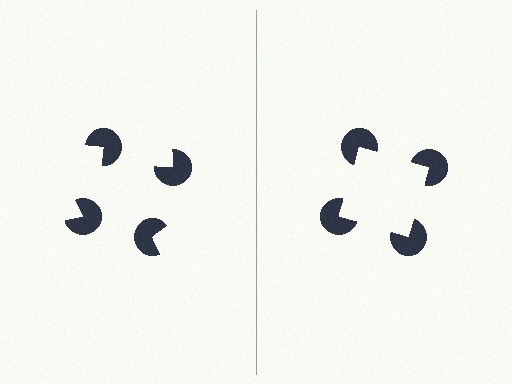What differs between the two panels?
The pac-man discs are positioned identically on both sides; only the wedge orientations differ. On the right they align to a square; on the left they are misaligned.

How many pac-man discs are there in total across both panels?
8 — 4 on each side.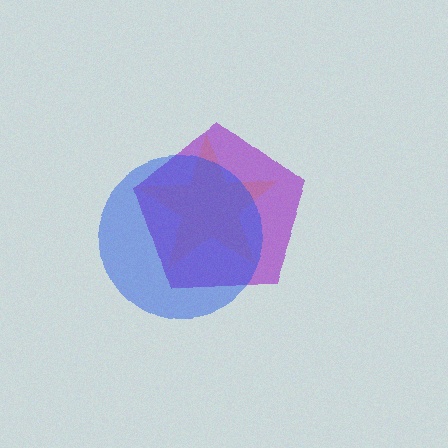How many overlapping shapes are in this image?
There are 3 overlapping shapes in the image.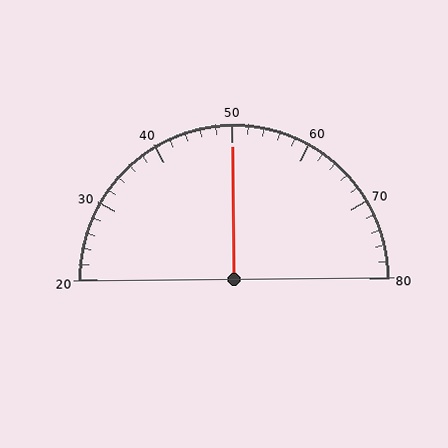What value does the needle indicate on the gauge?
The needle indicates approximately 50.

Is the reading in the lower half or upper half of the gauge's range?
The reading is in the upper half of the range (20 to 80).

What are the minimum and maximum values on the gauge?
The gauge ranges from 20 to 80.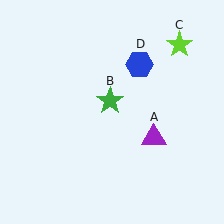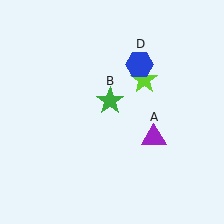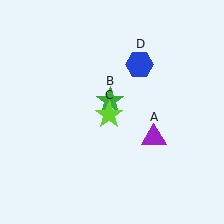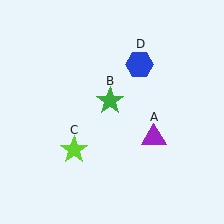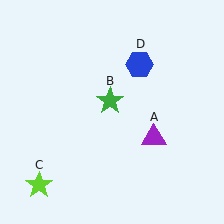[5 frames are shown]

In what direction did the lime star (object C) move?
The lime star (object C) moved down and to the left.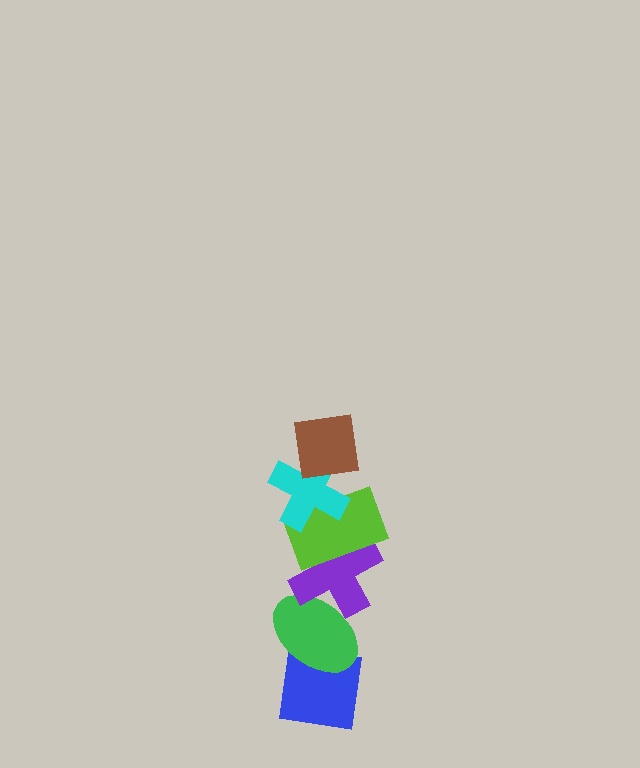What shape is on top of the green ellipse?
The purple cross is on top of the green ellipse.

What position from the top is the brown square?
The brown square is 1st from the top.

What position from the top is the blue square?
The blue square is 6th from the top.